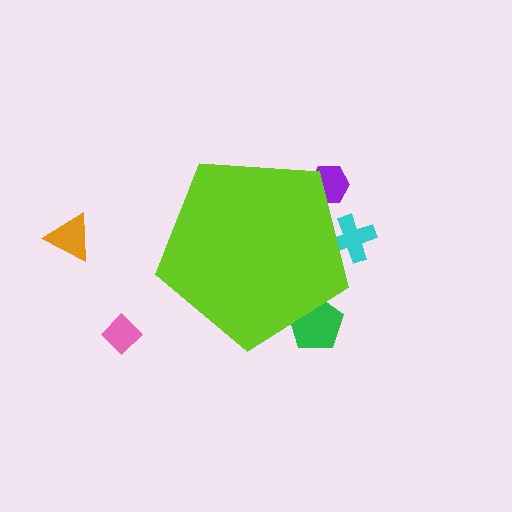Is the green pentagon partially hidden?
Yes, the green pentagon is partially hidden behind the lime pentagon.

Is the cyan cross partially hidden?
Yes, the cyan cross is partially hidden behind the lime pentagon.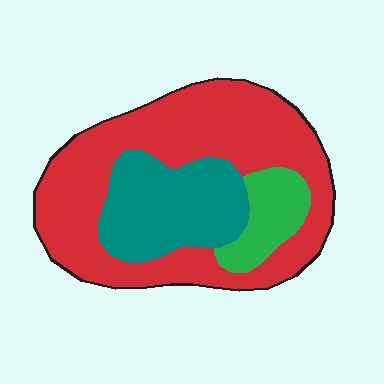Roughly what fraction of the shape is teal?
Teal takes up about one quarter (1/4) of the shape.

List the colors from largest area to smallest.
From largest to smallest: red, teal, green.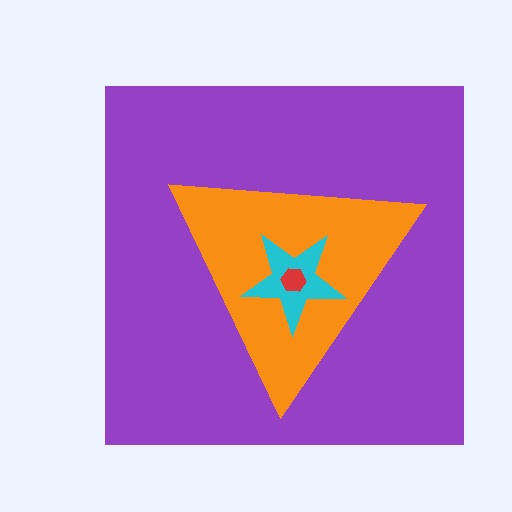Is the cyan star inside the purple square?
Yes.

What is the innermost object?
The red hexagon.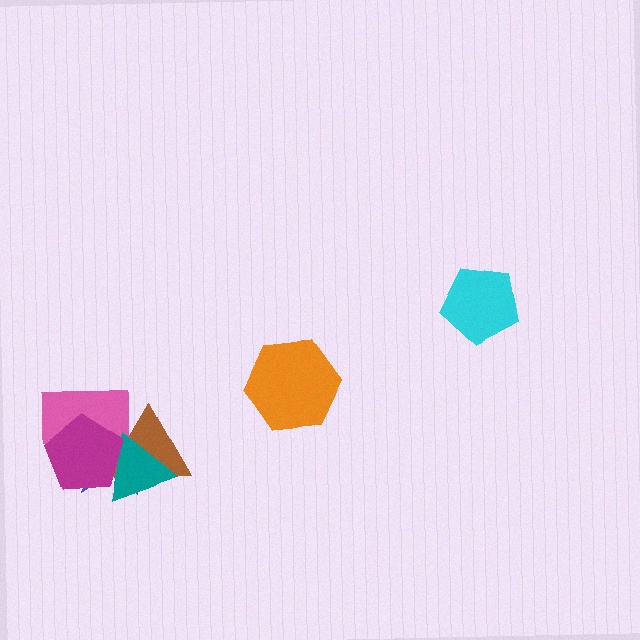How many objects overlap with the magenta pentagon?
4 objects overlap with the magenta pentagon.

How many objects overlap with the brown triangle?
4 objects overlap with the brown triangle.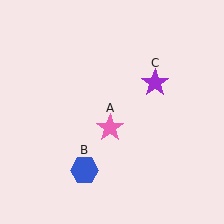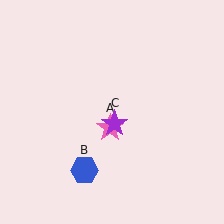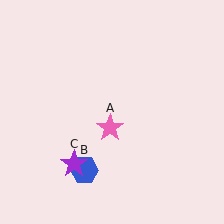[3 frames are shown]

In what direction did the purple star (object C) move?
The purple star (object C) moved down and to the left.